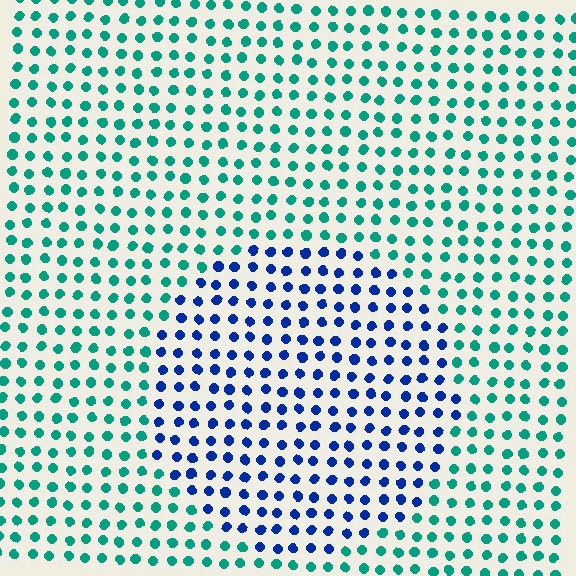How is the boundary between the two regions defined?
The boundary is defined purely by a slight shift in hue (about 58 degrees). Spacing, size, and orientation are identical on both sides.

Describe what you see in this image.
The image is filled with small teal elements in a uniform arrangement. A circle-shaped region is visible where the elements are tinted to a slightly different hue, forming a subtle color boundary.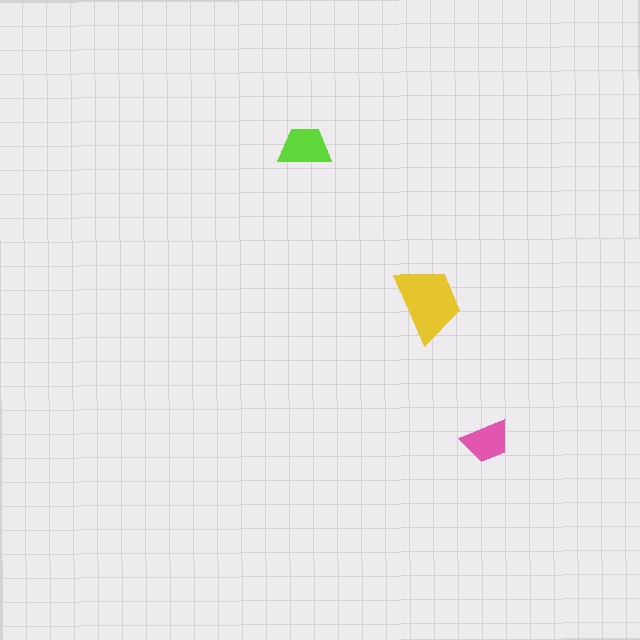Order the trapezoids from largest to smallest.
the yellow one, the lime one, the pink one.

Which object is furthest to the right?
The pink trapezoid is rightmost.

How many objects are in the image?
There are 3 objects in the image.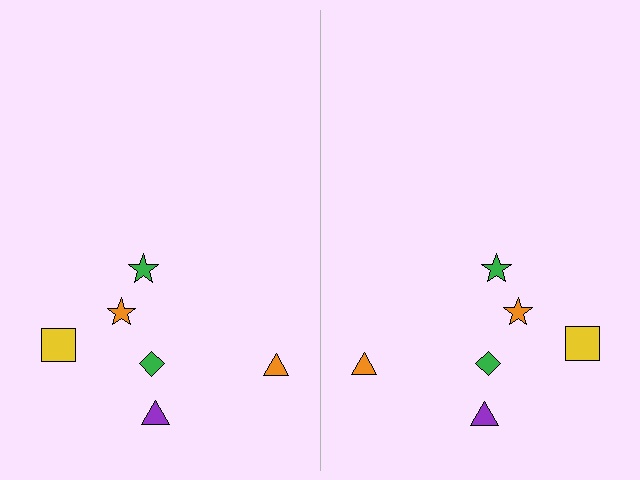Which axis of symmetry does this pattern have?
The pattern has a vertical axis of symmetry running through the center of the image.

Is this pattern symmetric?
Yes, this pattern has bilateral (reflection) symmetry.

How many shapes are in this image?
There are 12 shapes in this image.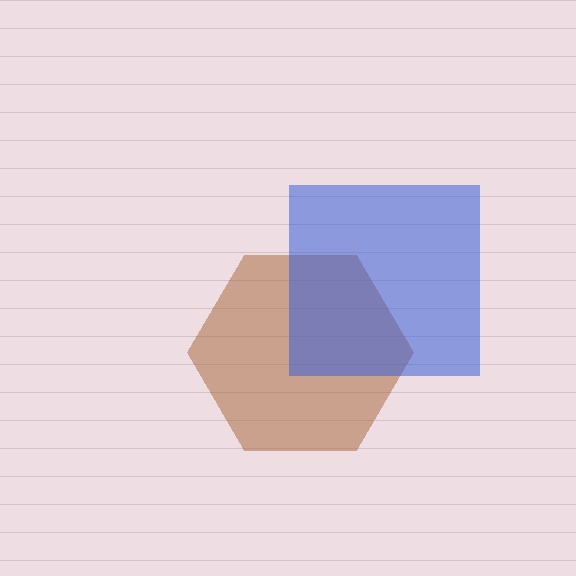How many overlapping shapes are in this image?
There are 2 overlapping shapes in the image.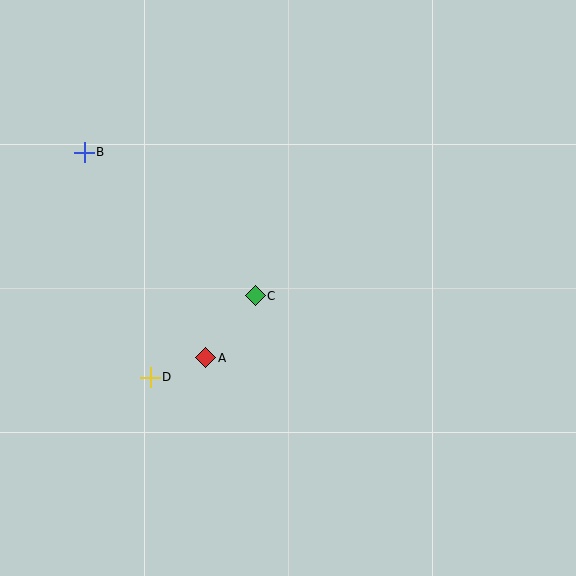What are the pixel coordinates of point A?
Point A is at (206, 358).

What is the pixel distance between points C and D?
The distance between C and D is 133 pixels.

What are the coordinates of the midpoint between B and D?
The midpoint between B and D is at (117, 265).